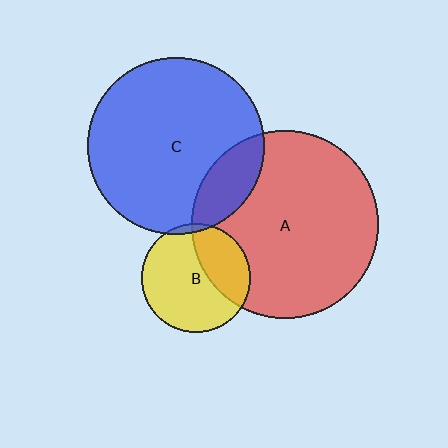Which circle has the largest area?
Circle A (red).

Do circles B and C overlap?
Yes.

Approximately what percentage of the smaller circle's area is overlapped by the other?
Approximately 5%.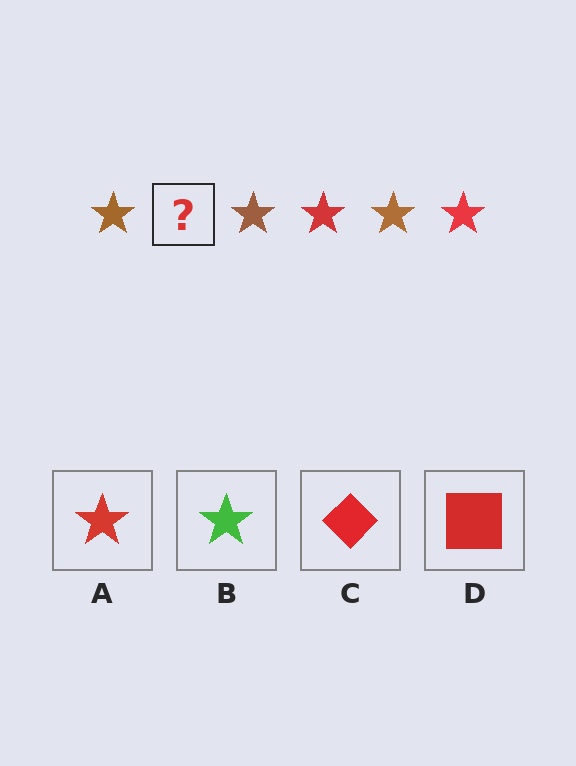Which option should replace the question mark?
Option A.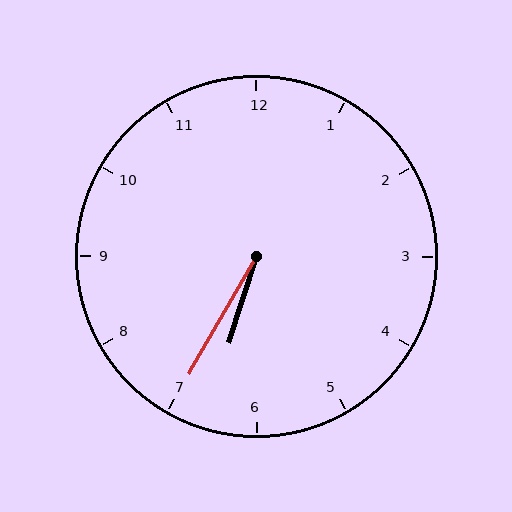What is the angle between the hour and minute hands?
Approximately 12 degrees.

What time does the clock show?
6:35.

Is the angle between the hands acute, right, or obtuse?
It is acute.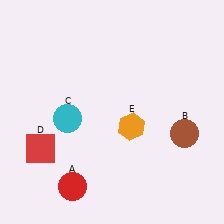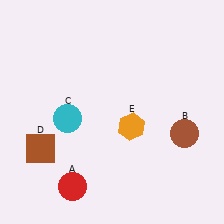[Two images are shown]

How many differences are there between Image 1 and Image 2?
There is 1 difference between the two images.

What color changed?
The square (D) changed from red in Image 1 to brown in Image 2.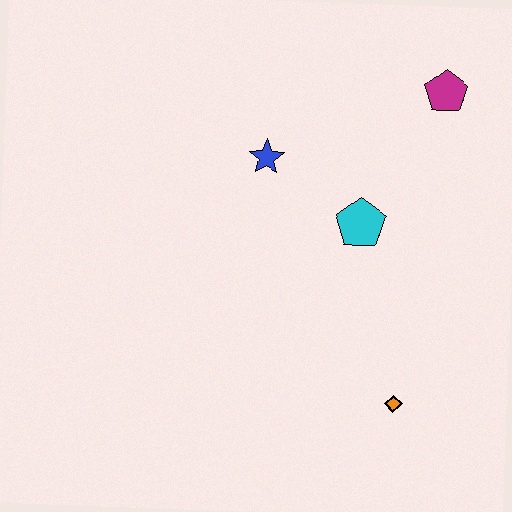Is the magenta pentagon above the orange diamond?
Yes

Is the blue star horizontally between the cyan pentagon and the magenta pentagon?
No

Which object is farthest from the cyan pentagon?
The orange diamond is farthest from the cyan pentagon.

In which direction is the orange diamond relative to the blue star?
The orange diamond is below the blue star.